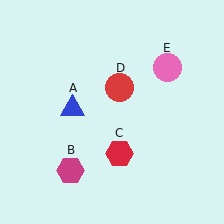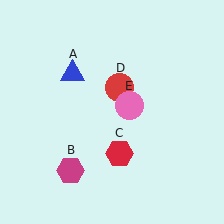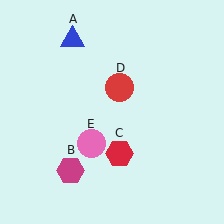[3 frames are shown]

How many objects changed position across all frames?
2 objects changed position: blue triangle (object A), pink circle (object E).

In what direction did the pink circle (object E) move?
The pink circle (object E) moved down and to the left.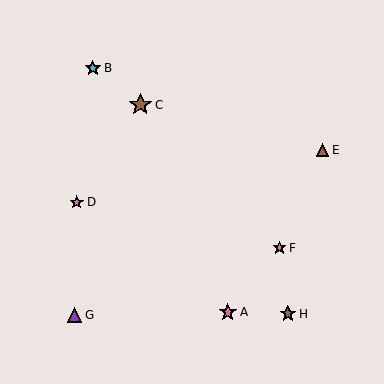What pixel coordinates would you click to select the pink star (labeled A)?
Click at (228, 312) to select the pink star A.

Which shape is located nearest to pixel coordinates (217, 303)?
The pink star (labeled A) at (228, 312) is nearest to that location.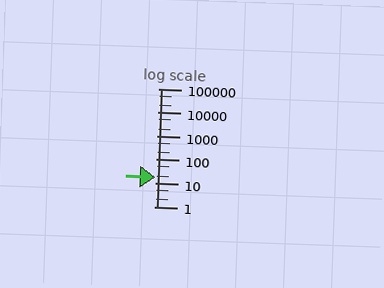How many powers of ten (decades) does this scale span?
The scale spans 5 decades, from 1 to 100000.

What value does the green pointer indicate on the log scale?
The pointer indicates approximately 18.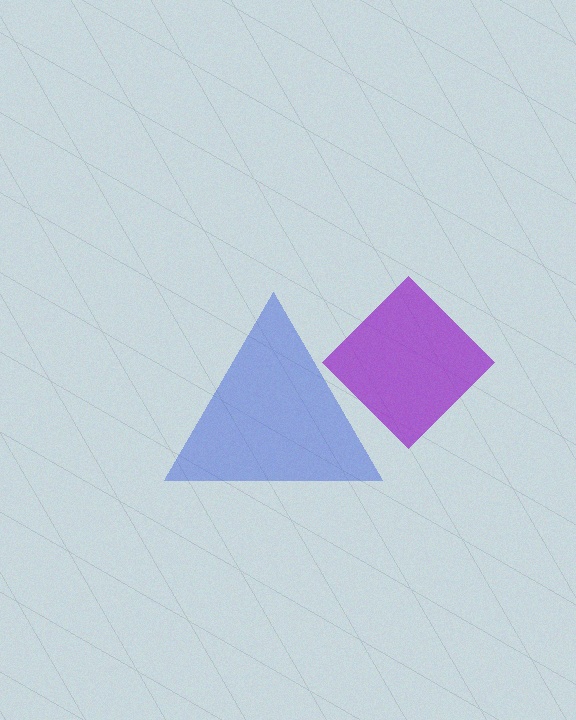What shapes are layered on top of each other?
The layered shapes are: a purple diamond, a blue triangle.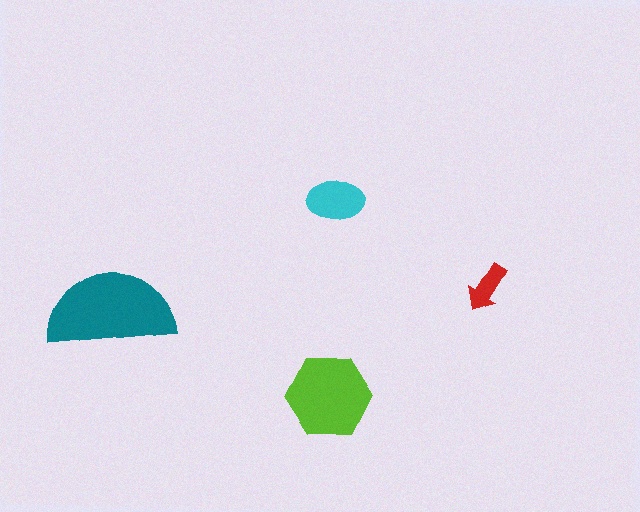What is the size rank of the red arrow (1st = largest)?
4th.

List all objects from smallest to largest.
The red arrow, the cyan ellipse, the lime hexagon, the teal semicircle.